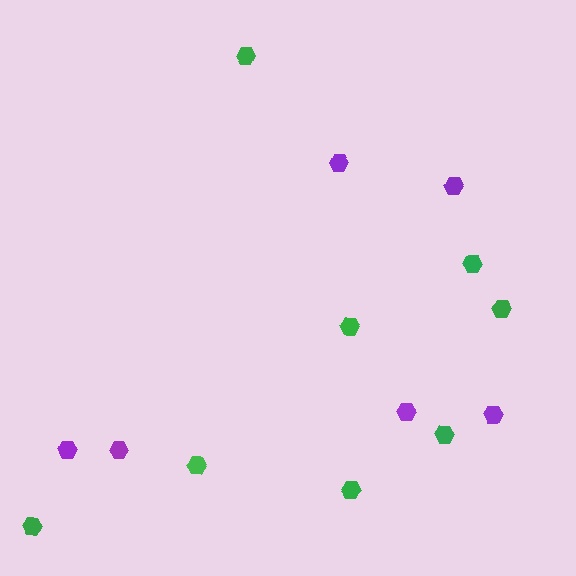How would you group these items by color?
There are 2 groups: one group of purple hexagons (6) and one group of green hexagons (8).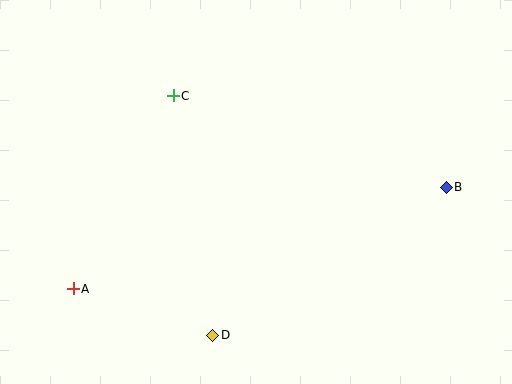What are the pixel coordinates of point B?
Point B is at (446, 187).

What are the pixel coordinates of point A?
Point A is at (73, 289).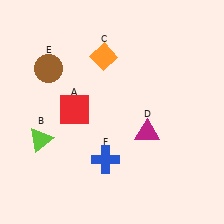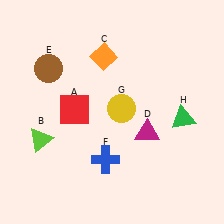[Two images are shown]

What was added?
A yellow circle (G), a green triangle (H) were added in Image 2.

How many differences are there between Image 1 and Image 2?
There are 2 differences between the two images.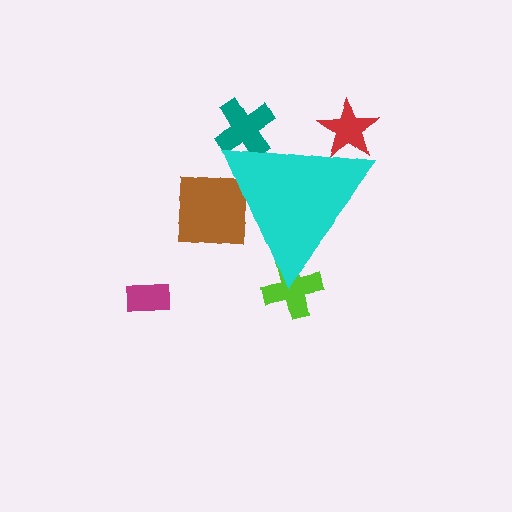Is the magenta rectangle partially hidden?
No, the magenta rectangle is fully visible.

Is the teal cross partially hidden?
Yes, the teal cross is partially hidden behind the cyan triangle.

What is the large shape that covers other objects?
A cyan triangle.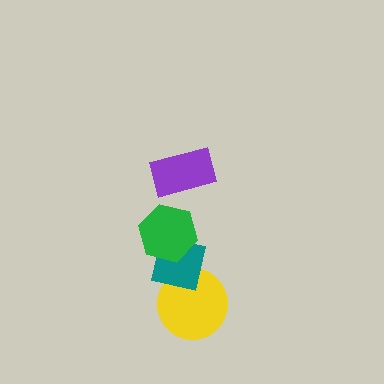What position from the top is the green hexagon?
The green hexagon is 2nd from the top.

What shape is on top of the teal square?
The green hexagon is on top of the teal square.